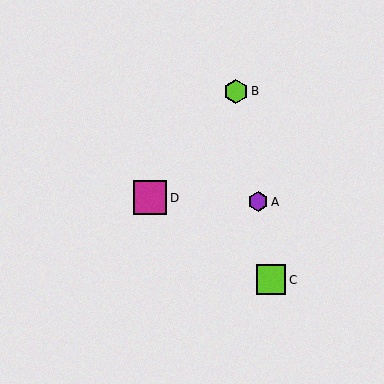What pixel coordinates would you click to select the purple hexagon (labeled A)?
Click at (258, 202) to select the purple hexagon A.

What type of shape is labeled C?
Shape C is a lime square.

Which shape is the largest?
The magenta square (labeled D) is the largest.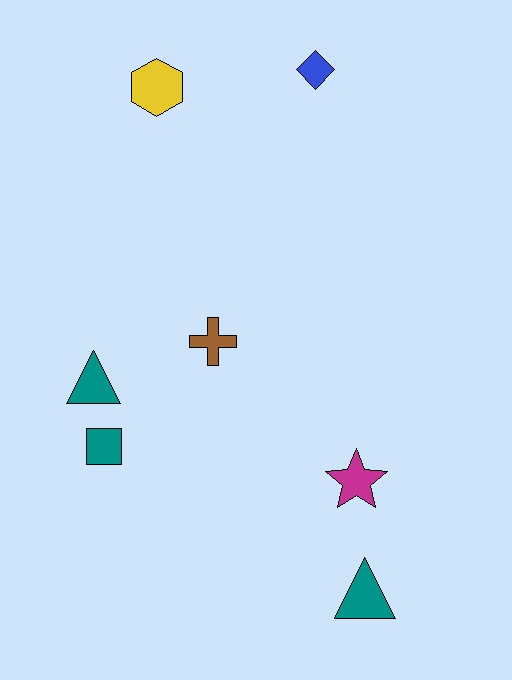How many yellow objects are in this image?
There is 1 yellow object.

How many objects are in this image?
There are 7 objects.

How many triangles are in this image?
There are 2 triangles.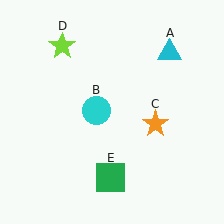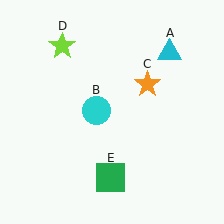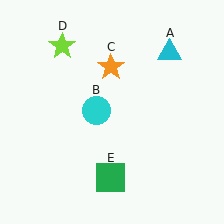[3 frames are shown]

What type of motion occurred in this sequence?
The orange star (object C) rotated counterclockwise around the center of the scene.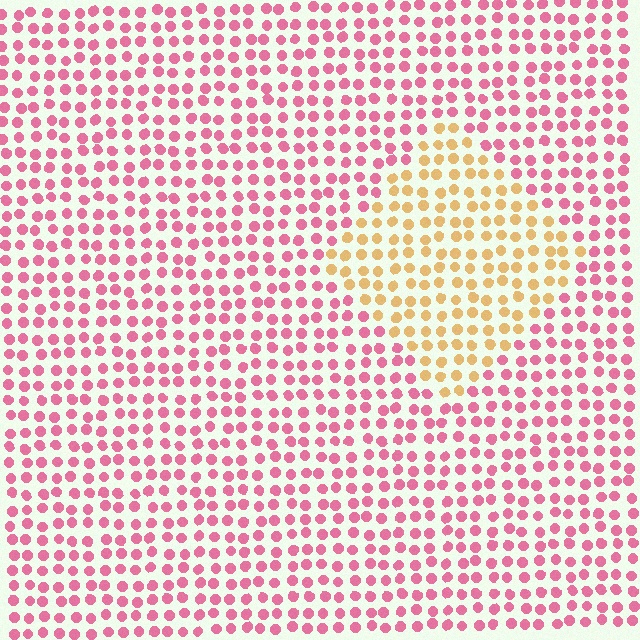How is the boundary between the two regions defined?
The boundary is defined purely by a slight shift in hue (about 62 degrees). Spacing, size, and orientation are identical on both sides.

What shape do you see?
I see a diamond.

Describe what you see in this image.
The image is filled with small pink elements in a uniform arrangement. A diamond-shaped region is visible where the elements are tinted to a slightly different hue, forming a subtle color boundary.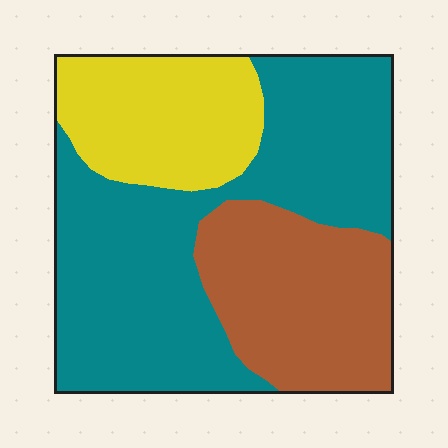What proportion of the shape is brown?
Brown covers 27% of the shape.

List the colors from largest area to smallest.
From largest to smallest: teal, brown, yellow.